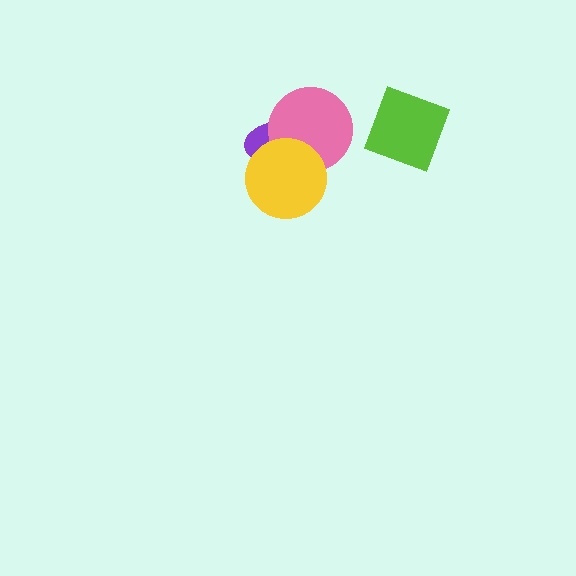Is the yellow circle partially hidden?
No, no other shape covers it.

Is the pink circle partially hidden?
Yes, it is partially covered by another shape.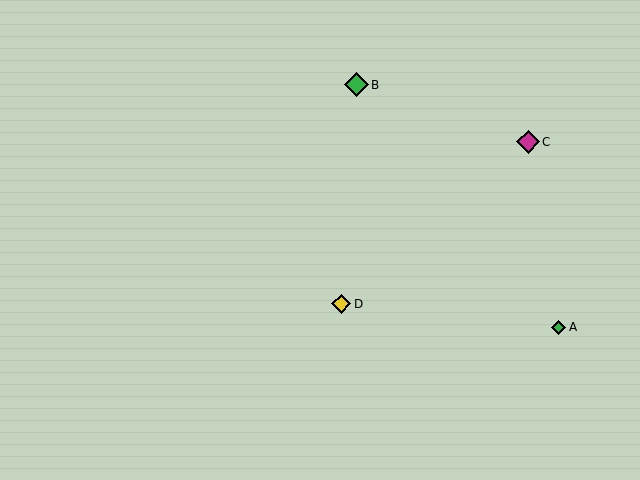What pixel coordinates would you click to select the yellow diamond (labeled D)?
Click at (341, 304) to select the yellow diamond D.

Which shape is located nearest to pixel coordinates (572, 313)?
The green diamond (labeled A) at (559, 327) is nearest to that location.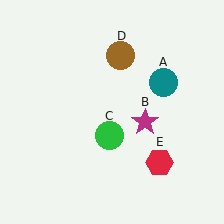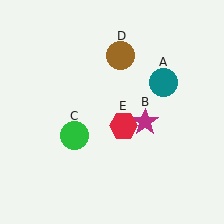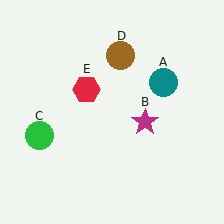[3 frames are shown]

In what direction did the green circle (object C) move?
The green circle (object C) moved left.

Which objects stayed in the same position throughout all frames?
Teal circle (object A) and magenta star (object B) and brown circle (object D) remained stationary.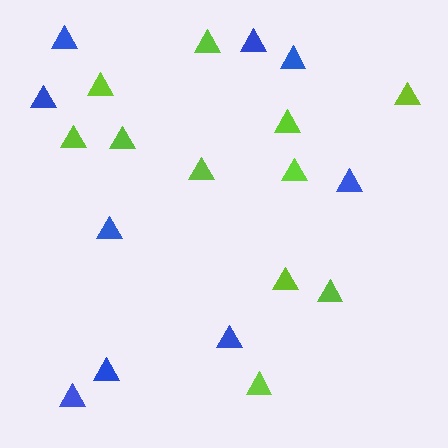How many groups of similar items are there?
There are 2 groups: one group of blue triangles (9) and one group of lime triangles (11).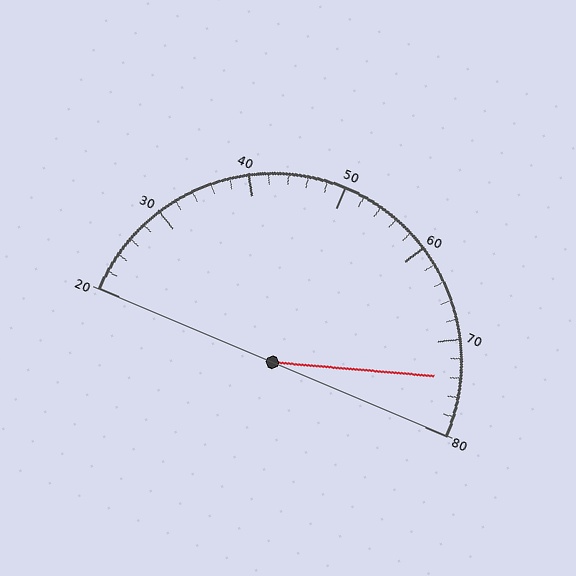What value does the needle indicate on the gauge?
The needle indicates approximately 74.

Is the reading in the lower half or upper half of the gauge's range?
The reading is in the upper half of the range (20 to 80).